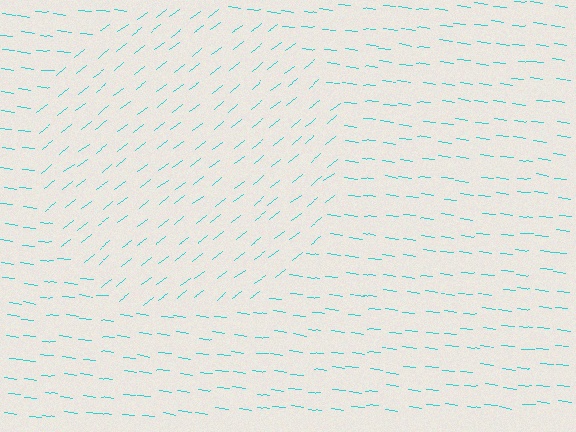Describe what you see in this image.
The image is filled with small cyan line segments. A circle region in the image has lines oriented differently from the surrounding lines, creating a visible texture boundary.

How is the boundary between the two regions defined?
The boundary is defined purely by a change in line orientation (approximately 45 degrees difference). All lines are the same color and thickness.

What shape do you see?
I see a circle.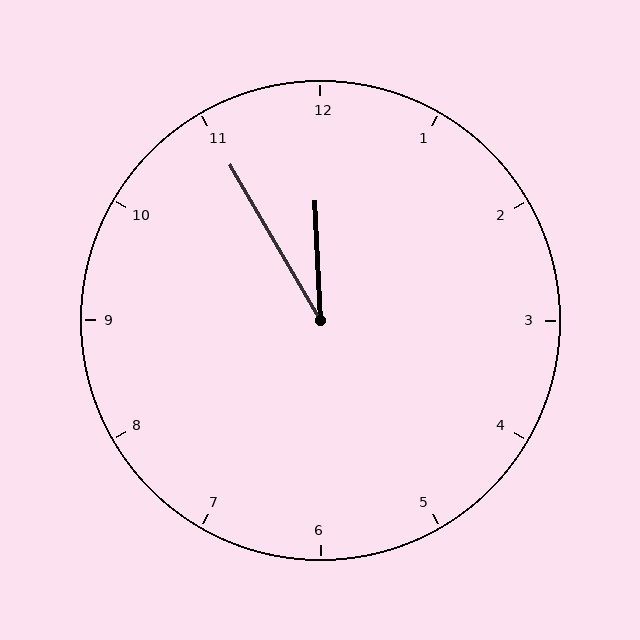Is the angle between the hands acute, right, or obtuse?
It is acute.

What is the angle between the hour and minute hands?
Approximately 28 degrees.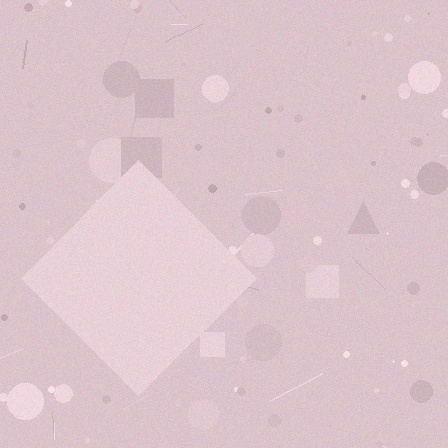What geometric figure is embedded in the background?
A diamond is embedded in the background.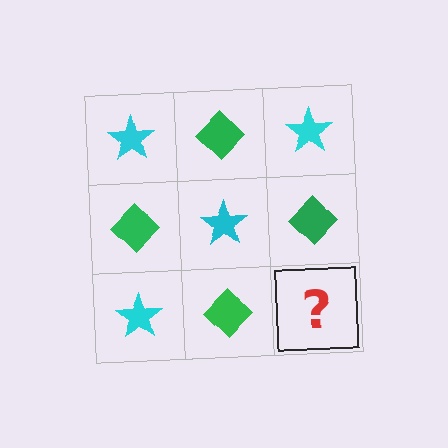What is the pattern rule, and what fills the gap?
The rule is that it alternates cyan star and green diamond in a checkerboard pattern. The gap should be filled with a cyan star.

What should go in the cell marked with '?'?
The missing cell should contain a cyan star.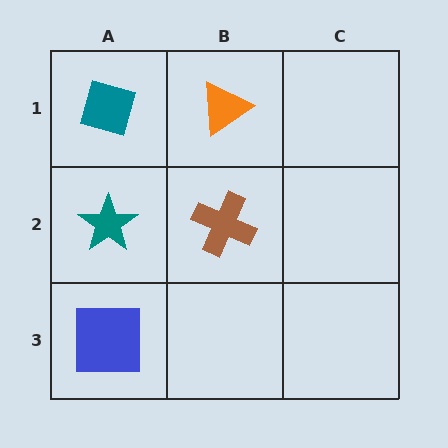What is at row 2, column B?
A brown cross.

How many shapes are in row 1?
2 shapes.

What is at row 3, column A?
A blue square.